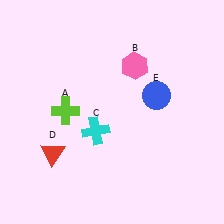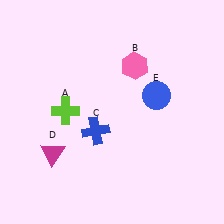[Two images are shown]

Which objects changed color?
C changed from cyan to blue. D changed from red to magenta.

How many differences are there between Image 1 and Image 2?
There are 2 differences between the two images.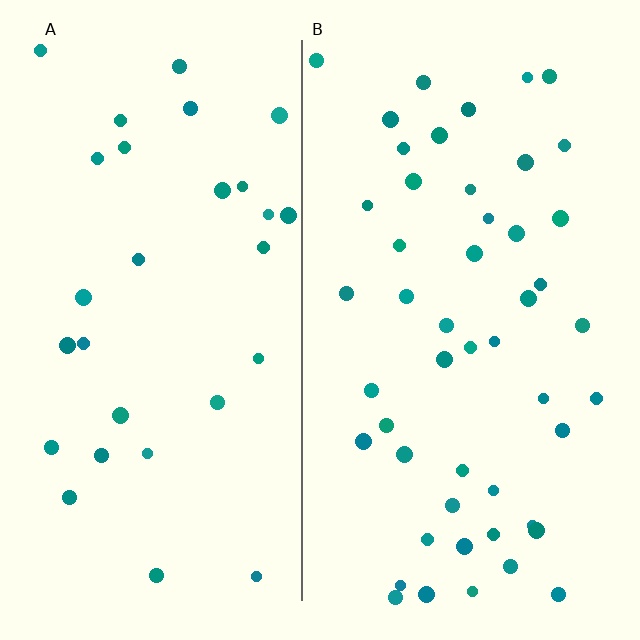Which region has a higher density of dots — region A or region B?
B (the right).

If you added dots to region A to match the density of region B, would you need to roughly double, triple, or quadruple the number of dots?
Approximately double.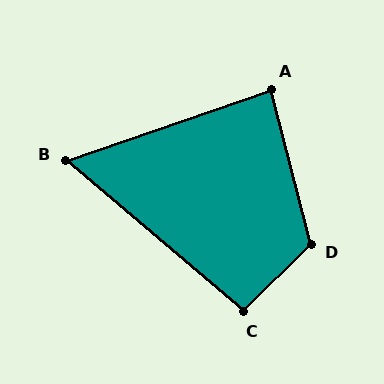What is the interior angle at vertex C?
Approximately 95 degrees (approximately right).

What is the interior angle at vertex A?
Approximately 85 degrees (approximately right).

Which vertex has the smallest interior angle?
B, at approximately 59 degrees.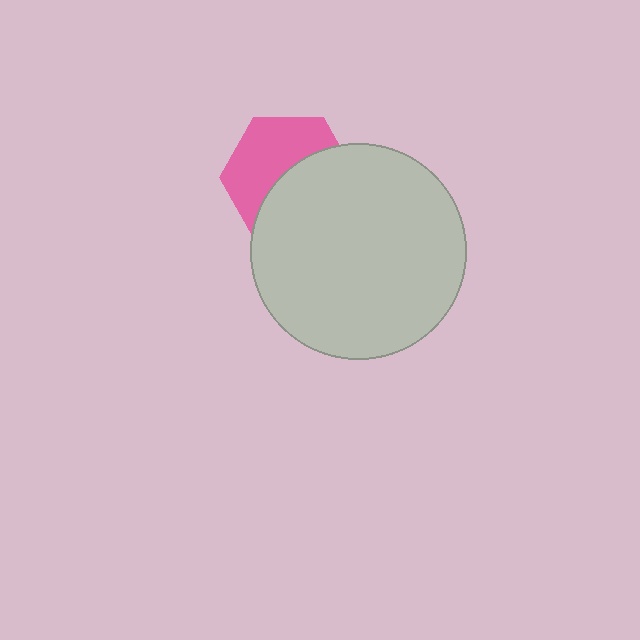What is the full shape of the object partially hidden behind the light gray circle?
The partially hidden object is a pink hexagon.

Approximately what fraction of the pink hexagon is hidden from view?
Roughly 50% of the pink hexagon is hidden behind the light gray circle.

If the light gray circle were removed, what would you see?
You would see the complete pink hexagon.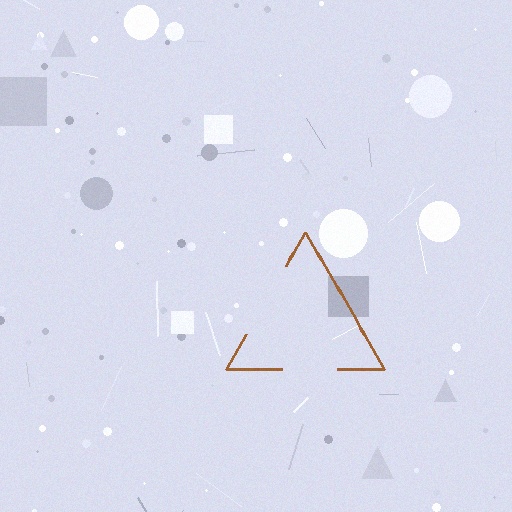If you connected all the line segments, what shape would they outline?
They would outline a triangle.